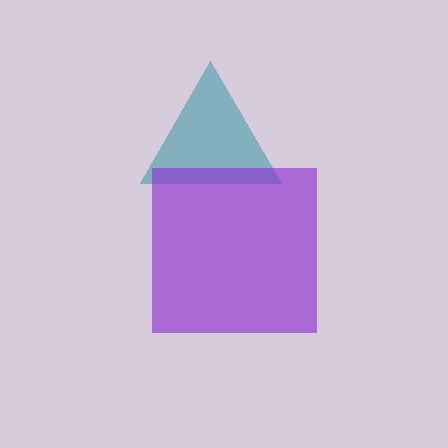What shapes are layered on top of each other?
The layered shapes are: a teal triangle, a purple square.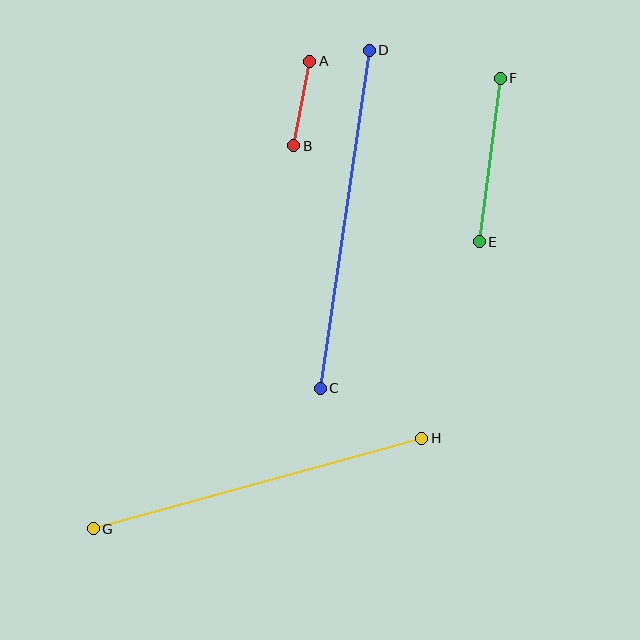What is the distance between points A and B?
The distance is approximately 86 pixels.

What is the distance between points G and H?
The distance is approximately 340 pixels.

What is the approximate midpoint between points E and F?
The midpoint is at approximately (490, 160) pixels.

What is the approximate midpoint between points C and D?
The midpoint is at approximately (345, 219) pixels.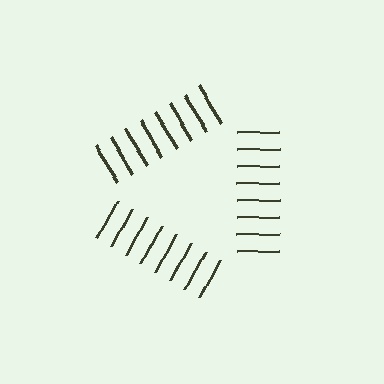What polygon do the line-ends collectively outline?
An illusory triangle — the line segments terminate on its edges but no continuous stroke is drawn.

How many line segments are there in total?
24 — 8 along each of the 3 edges.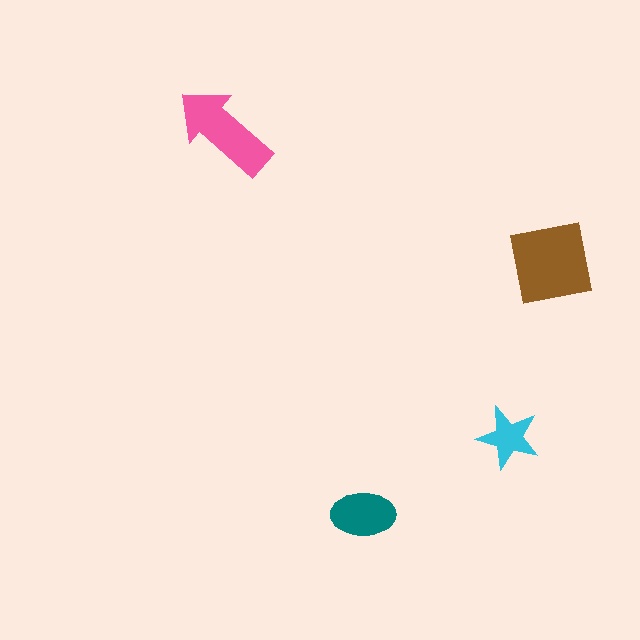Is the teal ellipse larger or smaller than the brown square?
Smaller.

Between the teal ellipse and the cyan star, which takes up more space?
The teal ellipse.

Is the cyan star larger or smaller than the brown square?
Smaller.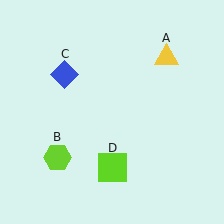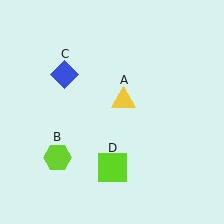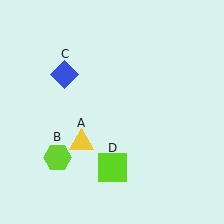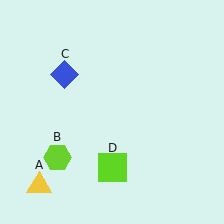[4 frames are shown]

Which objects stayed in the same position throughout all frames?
Lime hexagon (object B) and blue diamond (object C) and lime square (object D) remained stationary.